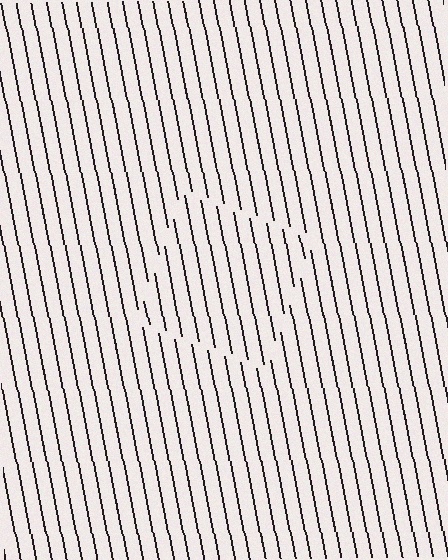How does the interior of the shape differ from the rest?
The interior of the shape contains the same grating, shifted by half a period — the contour is defined by the phase discontinuity where line-ends from the inner and outer gratings abut.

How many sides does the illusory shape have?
4 sides — the line-ends trace a square.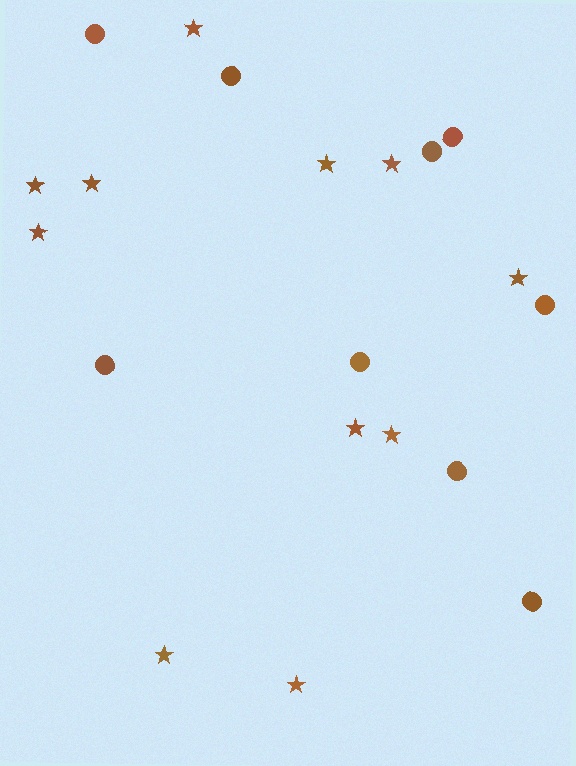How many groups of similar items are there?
There are 2 groups: one group of circles (9) and one group of stars (11).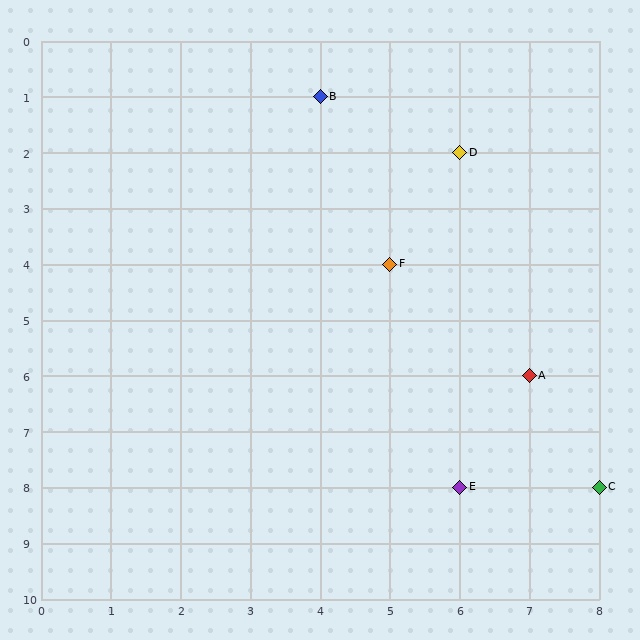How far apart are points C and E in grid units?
Points C and E are 2 columns apart.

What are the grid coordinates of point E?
Point E is at grid coordinates (6, 8).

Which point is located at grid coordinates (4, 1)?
Point B is at (4, 1).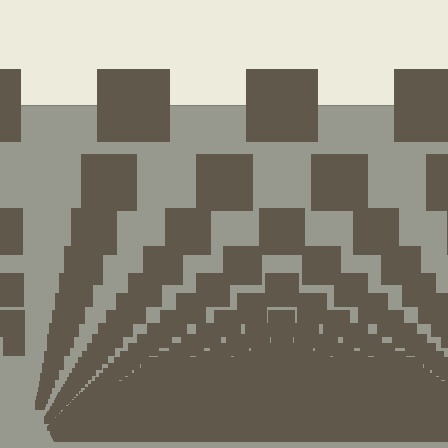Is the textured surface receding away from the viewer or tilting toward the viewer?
The surface appears to tilt toward the viewer. Texture elements get larger and sparser toward the top.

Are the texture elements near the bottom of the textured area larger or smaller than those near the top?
Smaller. The gradient is inverted — elements near the bottom are smaller and denser.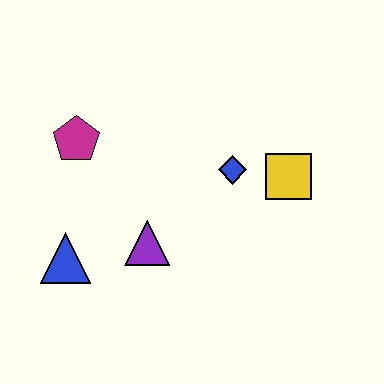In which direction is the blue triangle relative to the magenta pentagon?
The blue triangle is below the magenta pentagon.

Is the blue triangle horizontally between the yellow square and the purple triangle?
No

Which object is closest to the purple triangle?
The blue triangle is closest to the purple triangle.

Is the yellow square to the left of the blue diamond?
No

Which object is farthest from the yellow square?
The blue triangle is farthest from the yellow square.